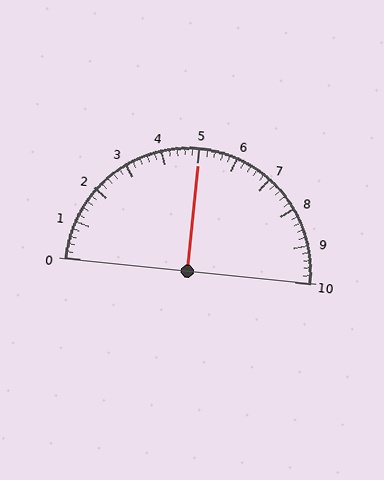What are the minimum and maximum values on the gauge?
The gauge ranges from 0 to 10.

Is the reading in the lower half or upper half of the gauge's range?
The reading is in the upper half of the range (0 to 10).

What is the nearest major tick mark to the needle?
The nearest major tick mark is 5.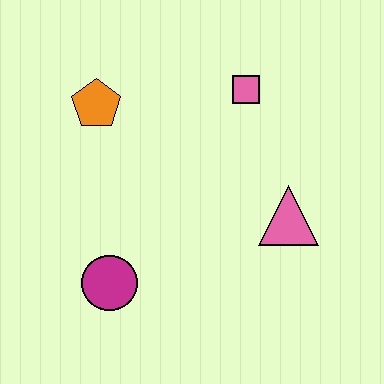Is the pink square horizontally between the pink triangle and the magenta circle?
Yes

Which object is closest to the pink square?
The pink triangle is closest to the pink square.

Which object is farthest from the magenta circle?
The pink square is farthest from the magenta circle.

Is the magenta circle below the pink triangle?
Yes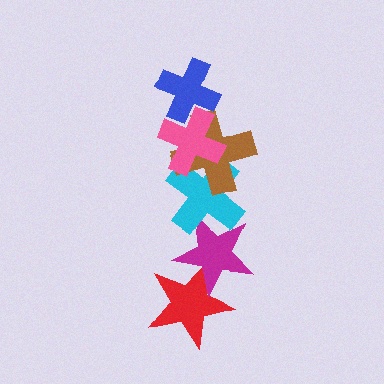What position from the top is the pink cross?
The pink cross is 2nd from the top.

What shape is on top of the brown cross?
The pink cross is on top of the brown cross.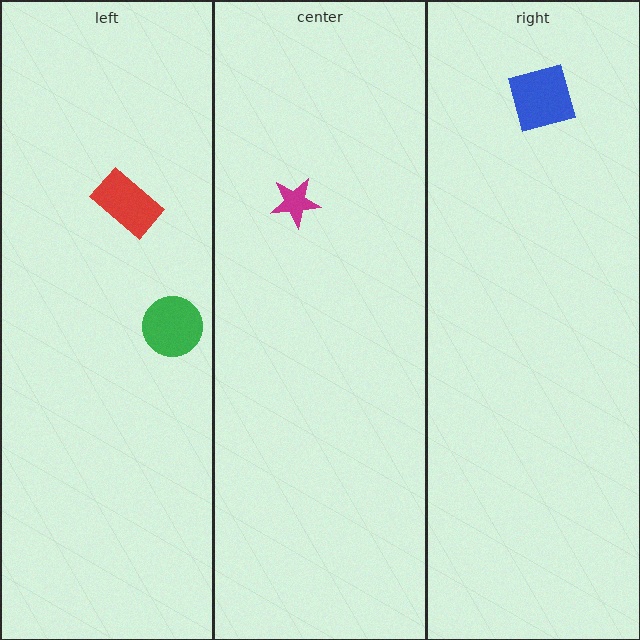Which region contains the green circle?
The left region.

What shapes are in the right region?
The blue square.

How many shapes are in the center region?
1.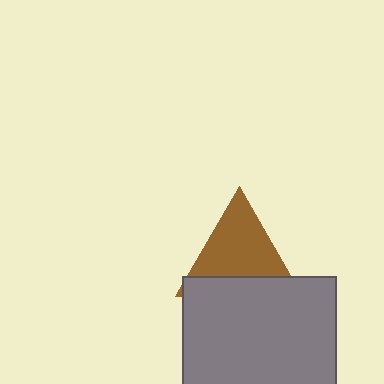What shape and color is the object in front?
The object in front is a gray square.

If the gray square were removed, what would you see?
You would see the complete brown triangle.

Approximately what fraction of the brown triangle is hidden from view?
Roughly 35% of the brown triangle is hidden behind the gray square.